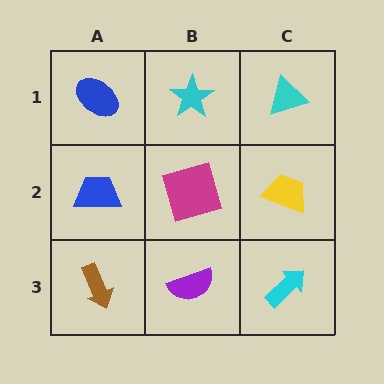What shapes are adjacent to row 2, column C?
A cyan triangle (row 1, column C), a cyan arrow (row 3, column C), a magenta square (row 2, column B).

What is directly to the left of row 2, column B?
A blue trapezoid.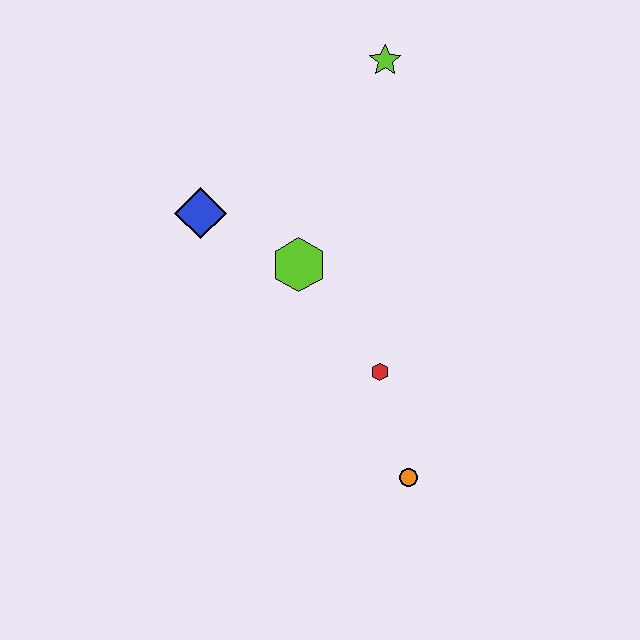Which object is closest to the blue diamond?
The lime hexagon is closest to the blue diamond.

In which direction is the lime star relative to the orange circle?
The lime star is above the orange circle.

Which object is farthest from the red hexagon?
The lime star is farthest from the red hexagon.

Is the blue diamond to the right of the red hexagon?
No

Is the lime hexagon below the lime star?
Yes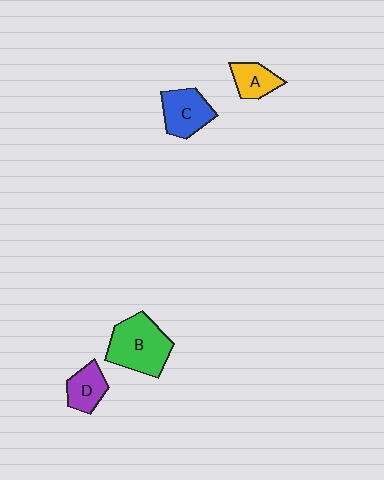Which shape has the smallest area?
Shape A (yellow).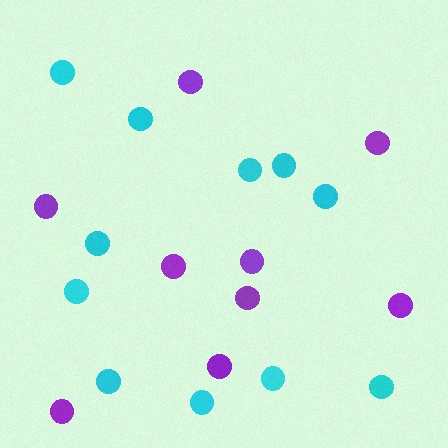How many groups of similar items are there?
There are 2 groups: one group of cyan circles (11) and one group of purple circles (9).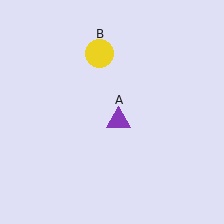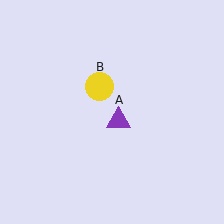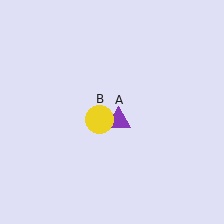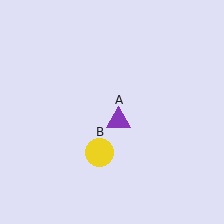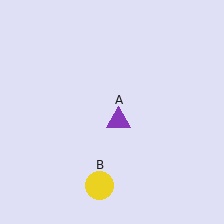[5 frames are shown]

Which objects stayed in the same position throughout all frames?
Purple triangle (object A) remained stationary.